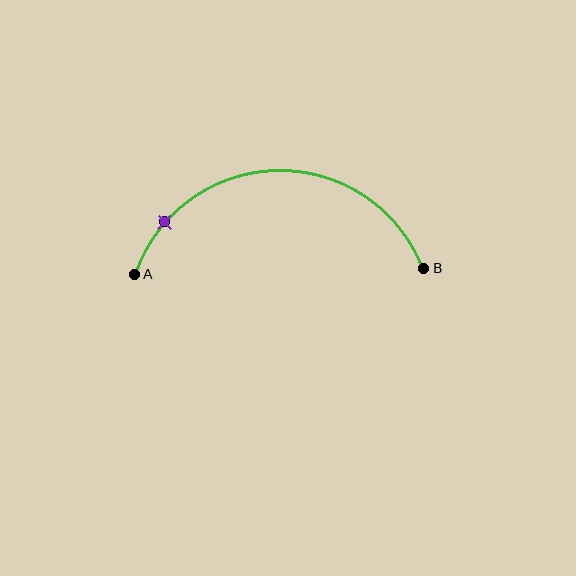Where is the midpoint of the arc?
The arc midpoint is the point on the curve farthest from the straight line joining A and B. It sits above that line.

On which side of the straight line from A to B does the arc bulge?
The arc bulges above the straight line connecting A and B.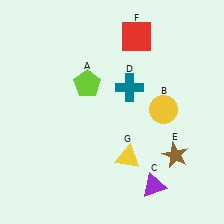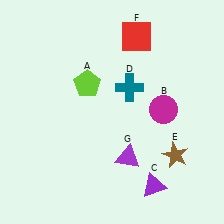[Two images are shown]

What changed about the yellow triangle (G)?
In Image 1, G is yellow. In Image 2, it changed to purple.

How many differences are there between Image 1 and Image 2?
There are 2 differences between the two images.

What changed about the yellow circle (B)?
In Image 1, B is yellow. In Image 2, it changed to magenta.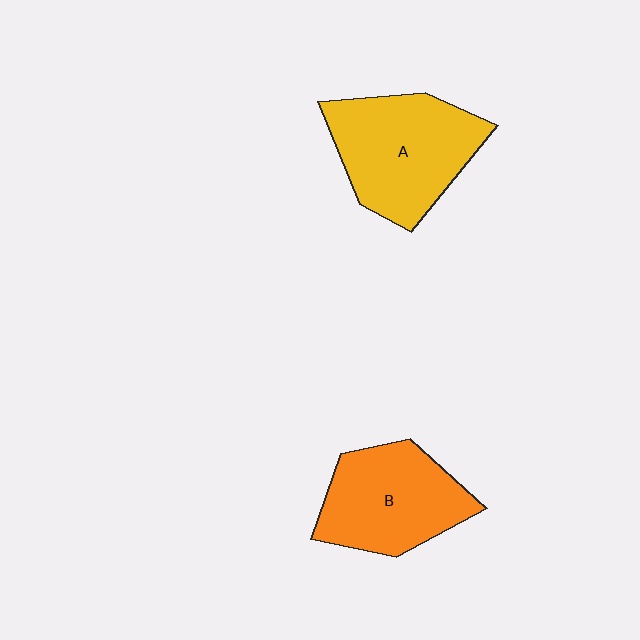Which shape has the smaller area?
Shape B (orange).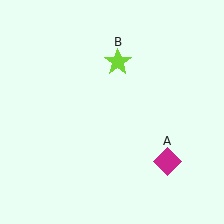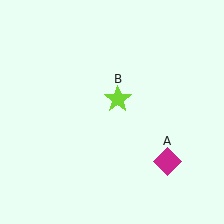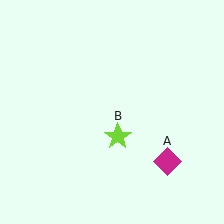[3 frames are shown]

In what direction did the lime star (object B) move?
The lime star (object B) moved down.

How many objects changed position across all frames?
1 object changed position: lime star (object B).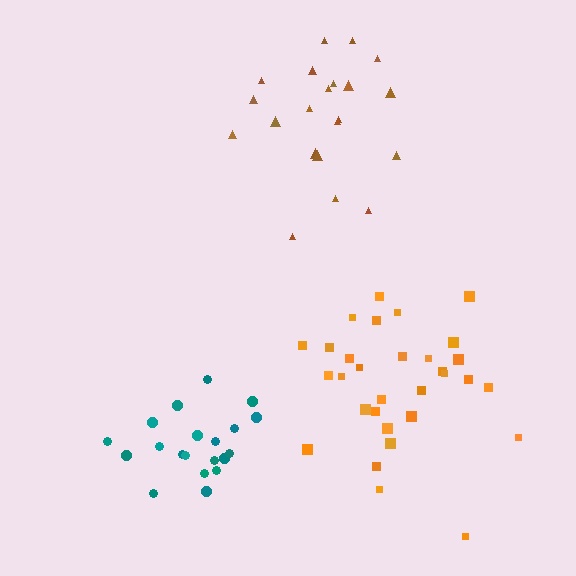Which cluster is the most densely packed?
Teal.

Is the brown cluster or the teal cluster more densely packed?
Teal.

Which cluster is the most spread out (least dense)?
Brown.